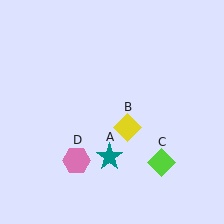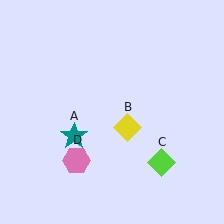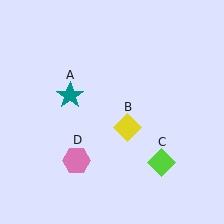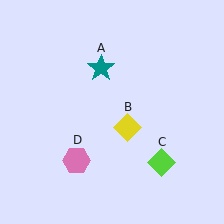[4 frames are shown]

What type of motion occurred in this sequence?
The teal star (object A) rotated clockwise around the center of the scene.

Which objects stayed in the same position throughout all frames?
Yellow diamond (object B) and lime diamond (object C) and pink hexagon (object D) remained stationary.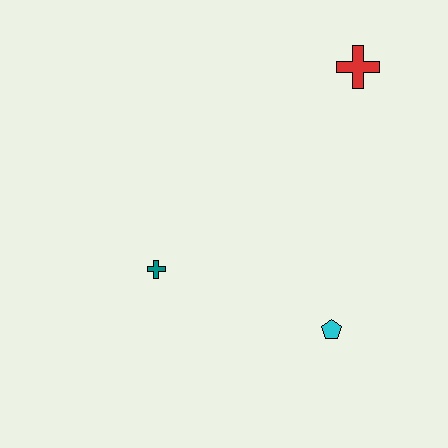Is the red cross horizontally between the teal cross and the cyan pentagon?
No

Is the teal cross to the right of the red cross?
No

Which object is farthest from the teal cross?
The red cross is farthest from the teal cross.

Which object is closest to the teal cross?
The cyan pentagon is closest to the teal cross.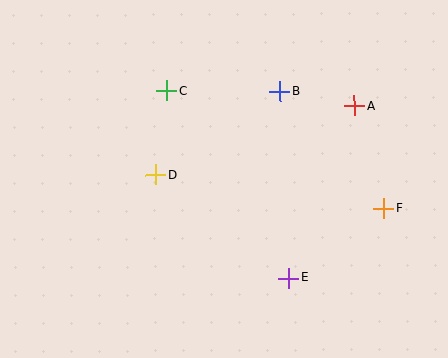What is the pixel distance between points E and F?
The distance between E and F is 118 pixels.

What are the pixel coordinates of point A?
Point A is at (354, 106).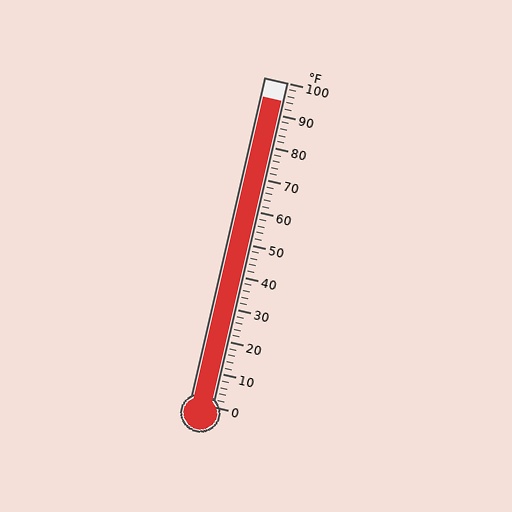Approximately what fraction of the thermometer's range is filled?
The thermometer is filled to approximately 95% of its range.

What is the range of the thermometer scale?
The thermometer scale ranges from 0°F to 100°F.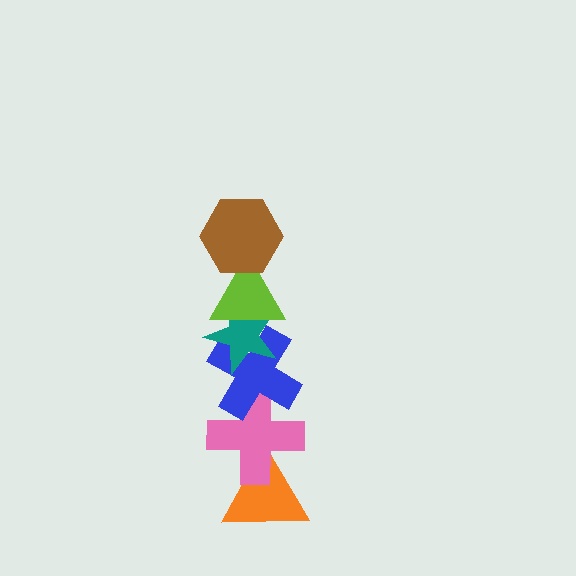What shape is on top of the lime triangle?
The brown hexagon is on top of the lime triangle.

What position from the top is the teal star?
The teal star is 3rd from the top.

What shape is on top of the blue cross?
The teal star is on top of the blue cross.